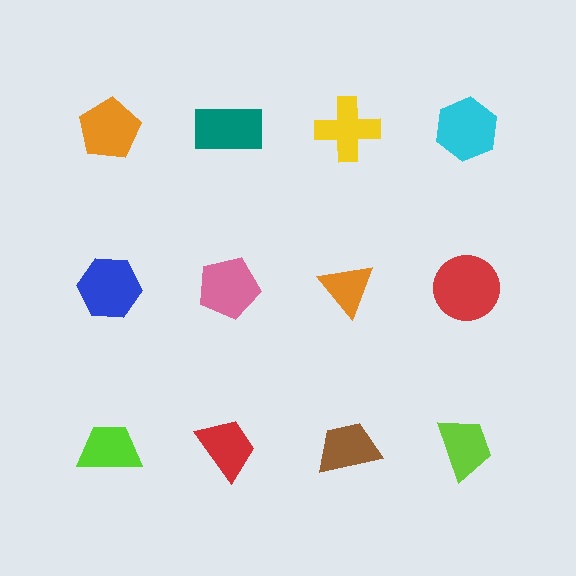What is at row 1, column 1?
An orange pentagon.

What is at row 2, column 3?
An orange triangle.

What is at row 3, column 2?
A red trapezoid.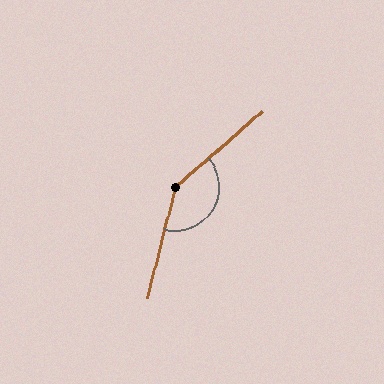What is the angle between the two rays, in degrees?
Approximately 145 degrees.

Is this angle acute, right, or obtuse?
It is obtuse.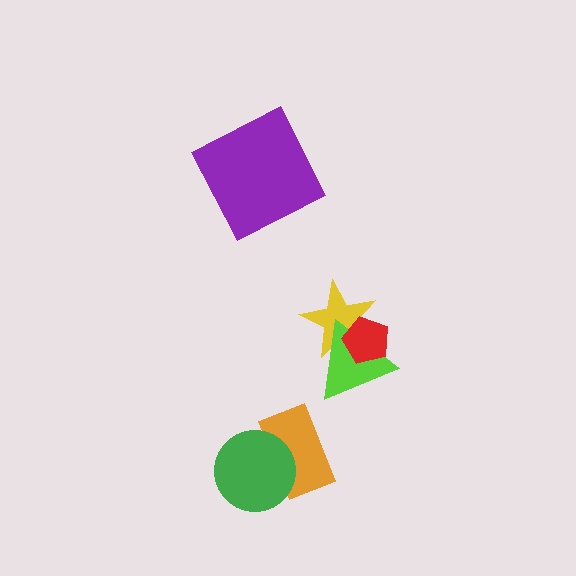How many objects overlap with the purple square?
0 objects overlap with the purple square.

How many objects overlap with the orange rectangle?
1 object overlaps with the orange rectangle.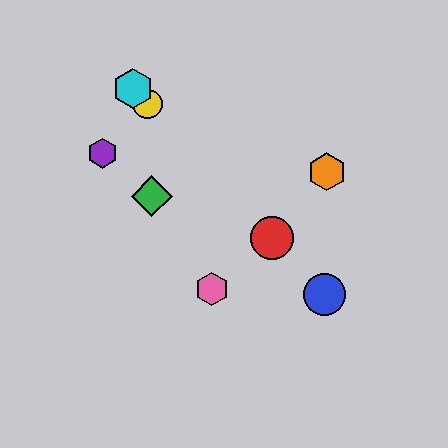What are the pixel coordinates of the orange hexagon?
The orange hexagon is at (327, 172).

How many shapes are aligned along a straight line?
4 shapes (the red circle, the blue circle, the yellow circle, the cyan hexagon) are aligned along a straight line.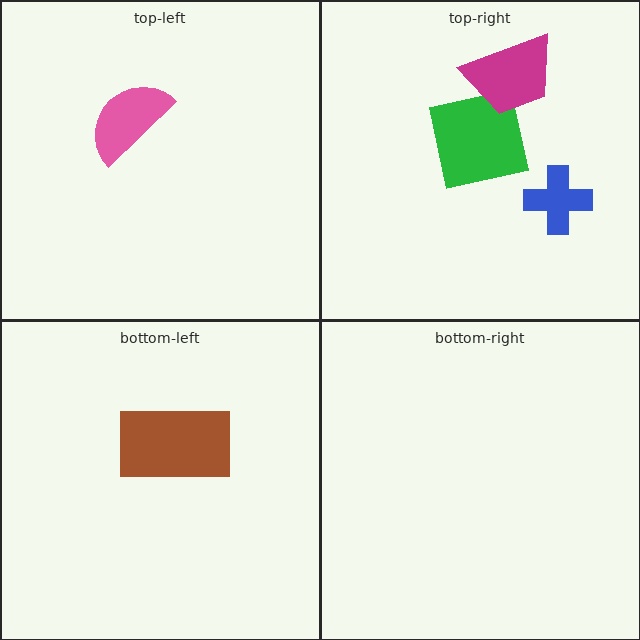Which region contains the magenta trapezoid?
The top-right region.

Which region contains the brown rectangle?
The bottom-left region.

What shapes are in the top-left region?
The pink semicircle.